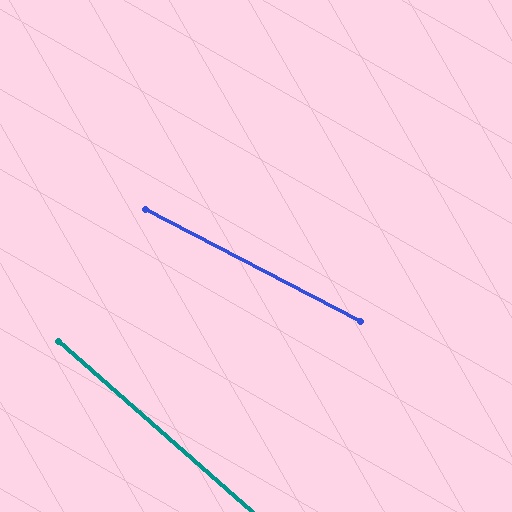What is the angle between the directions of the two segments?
Approximately 14 degrees.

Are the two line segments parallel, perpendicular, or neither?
Neither parallel nor perpendicular — they differ by about 14°.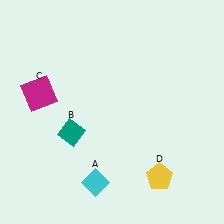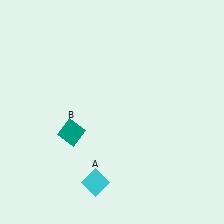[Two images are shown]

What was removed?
The yellow pentagon (D), the magenta square (C) were removed in Image 2.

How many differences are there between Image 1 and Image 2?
There are 2 differences between the two images.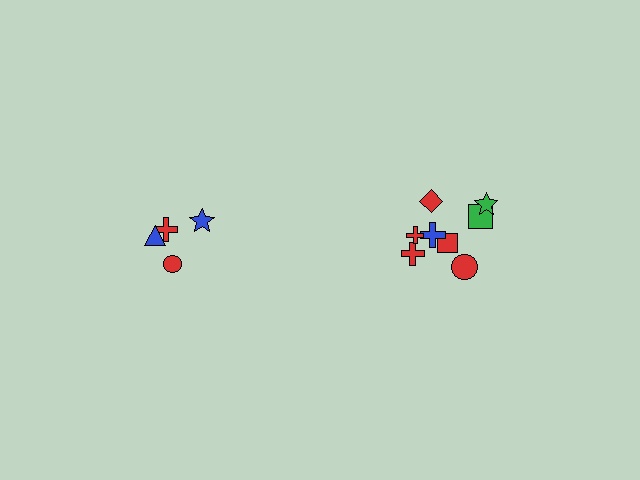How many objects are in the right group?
There are 8 objects.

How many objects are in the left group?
There are 4 objects.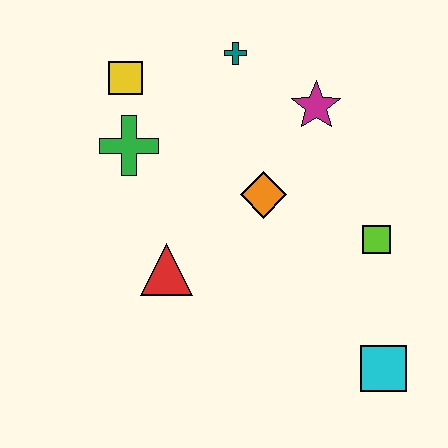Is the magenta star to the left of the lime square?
Yes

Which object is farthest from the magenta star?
The cyan square is farthest from the magenta star.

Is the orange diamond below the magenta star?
Yes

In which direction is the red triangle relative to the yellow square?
The red triangle is below the yellow square.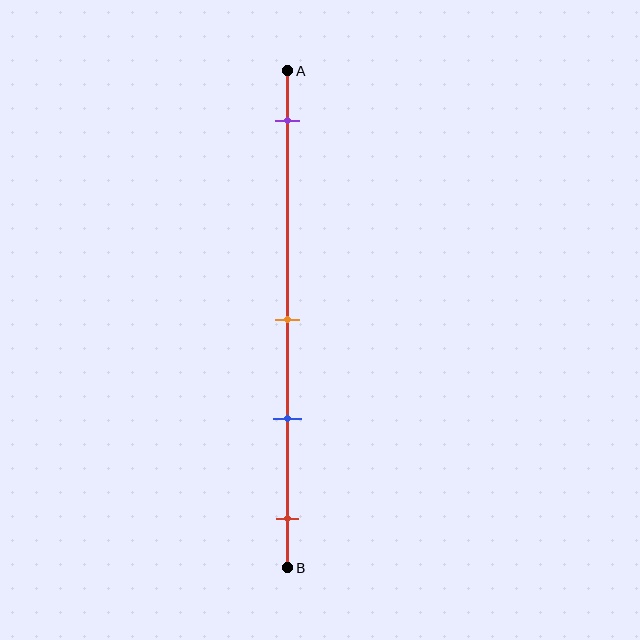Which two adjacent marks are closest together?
The orange and blue marks are the closest adjacent pair.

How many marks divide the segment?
There are 4 marks dividing the segment.